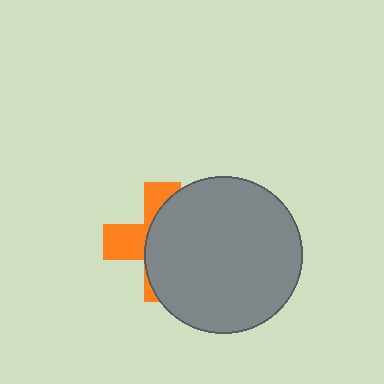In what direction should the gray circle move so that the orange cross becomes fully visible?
The gray circle should move right. That is the shortest direction to clear the overlap and leave the orange cross fully visible.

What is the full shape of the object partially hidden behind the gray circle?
The partially hidden object is an orange cross.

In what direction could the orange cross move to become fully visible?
The orange cross could move left. That would shift it out from behind the gray circle entirely.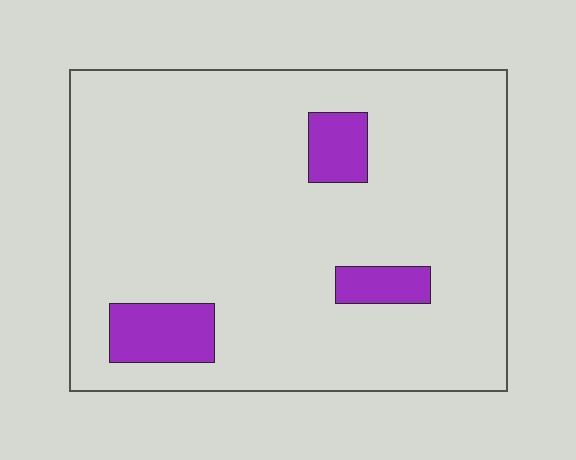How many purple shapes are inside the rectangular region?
3.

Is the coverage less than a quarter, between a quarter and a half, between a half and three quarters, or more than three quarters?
Less than a quarter.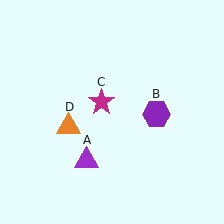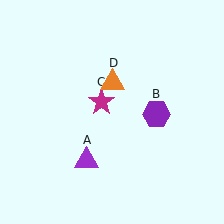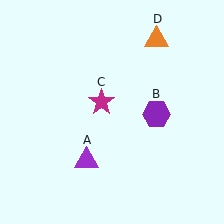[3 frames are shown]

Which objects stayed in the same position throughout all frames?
Purple triangle (object A) and purple hexagon (object B) and magenta star (object C) remained stationary.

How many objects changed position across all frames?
1 object changed position: orange triangle (object D).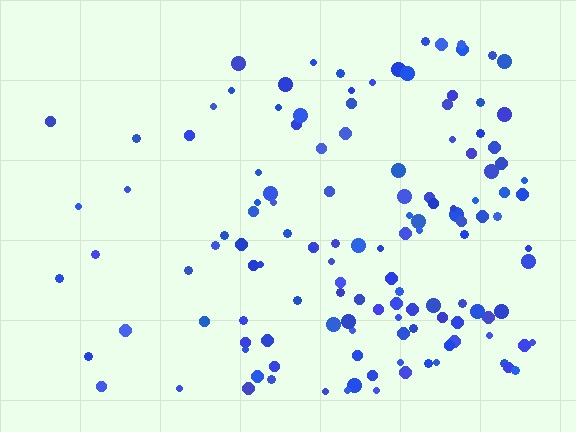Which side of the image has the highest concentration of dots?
The right.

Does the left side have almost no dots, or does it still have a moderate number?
Still a moderate number, just noticeably fewer than the right.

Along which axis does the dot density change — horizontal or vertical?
Horizontal.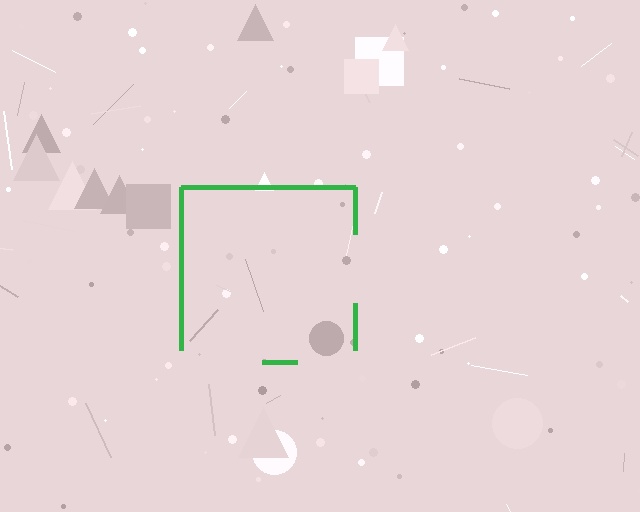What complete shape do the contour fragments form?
The contour fragments form a square.